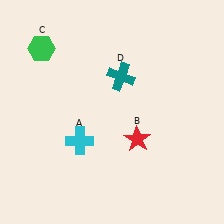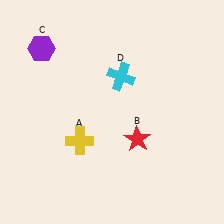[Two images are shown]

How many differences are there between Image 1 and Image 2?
There are 3 differences between the two images.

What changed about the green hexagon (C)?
In Image 1, C is green. In Image 2, it changed to purple.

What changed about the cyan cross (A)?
In Image 1, A is cyan. In Image 2, it changed to yellow.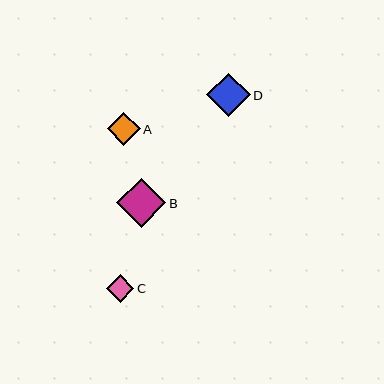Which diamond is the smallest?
Diamond C is the smallest with a size of approximately 27 pixels.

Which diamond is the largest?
Diamond B is the largest with a size of approximately 49 pixels.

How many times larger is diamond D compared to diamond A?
Diamond D is approximately 1.3 times the size of diamond A.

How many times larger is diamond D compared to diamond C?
Diamond D is approximately 1.6 times the size of diamond C.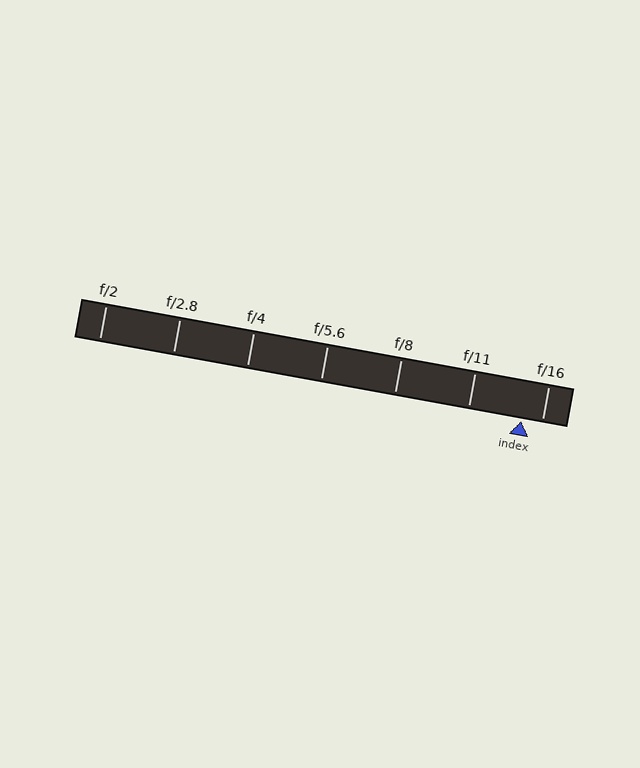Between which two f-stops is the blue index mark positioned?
The index mark is between f/11 and f/16.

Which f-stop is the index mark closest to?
The index mark is closest to f/16.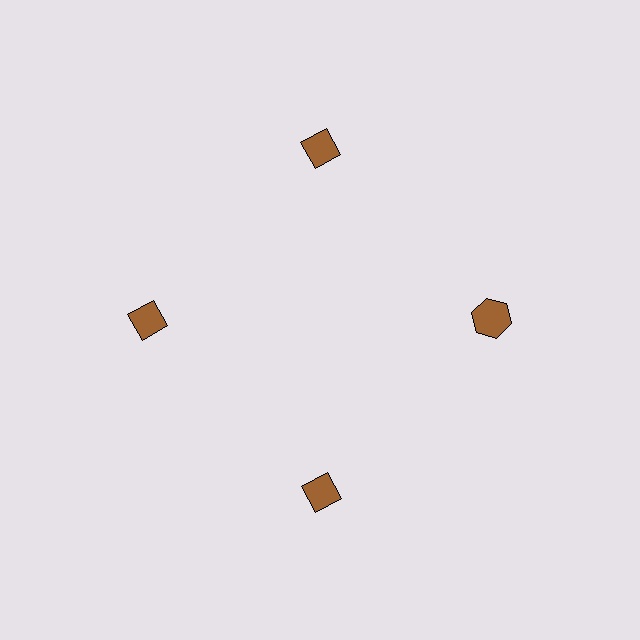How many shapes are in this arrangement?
There are 4 shapes arranged in a ring pattern.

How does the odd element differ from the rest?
It has a different shape: hexagon instead of diamond.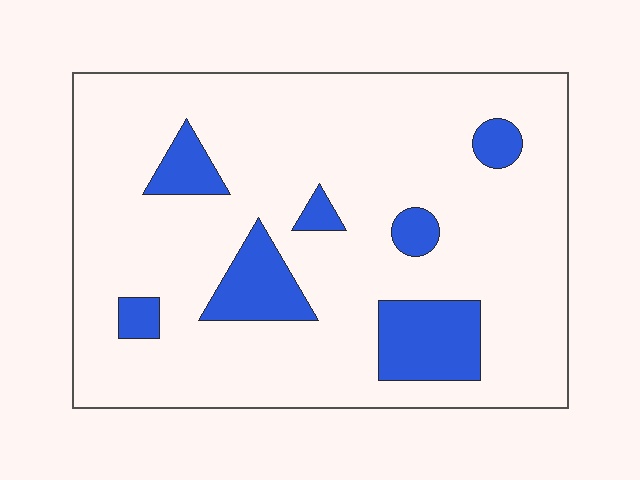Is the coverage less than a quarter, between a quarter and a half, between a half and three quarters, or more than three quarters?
Less than a quarter.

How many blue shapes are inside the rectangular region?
7.